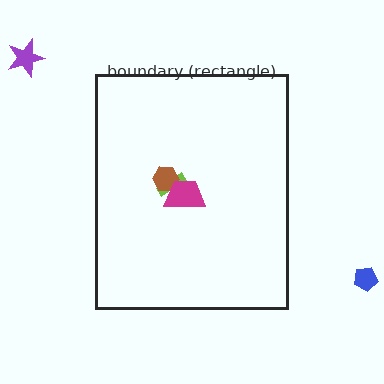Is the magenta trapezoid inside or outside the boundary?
Inside.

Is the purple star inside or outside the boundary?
Outside.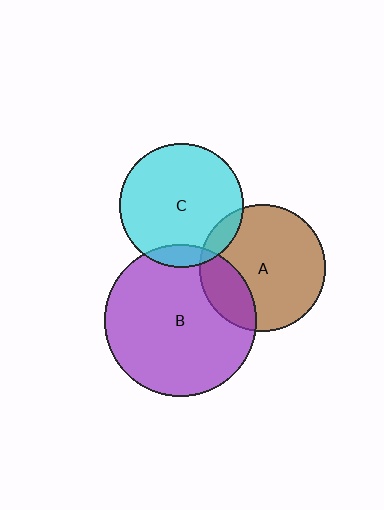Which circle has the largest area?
Circle B (purple).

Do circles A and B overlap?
Yes.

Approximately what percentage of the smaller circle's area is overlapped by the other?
Approximately 20%.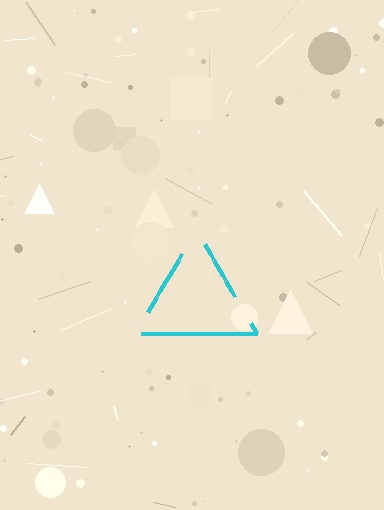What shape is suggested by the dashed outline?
The dashed outline suggests a triangle.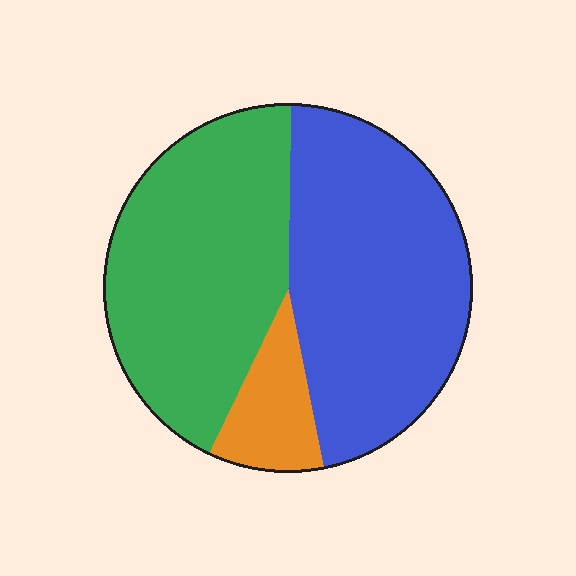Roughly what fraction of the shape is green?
Green covers around 45% of the shape.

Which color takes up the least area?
Orange, at roughly 10%.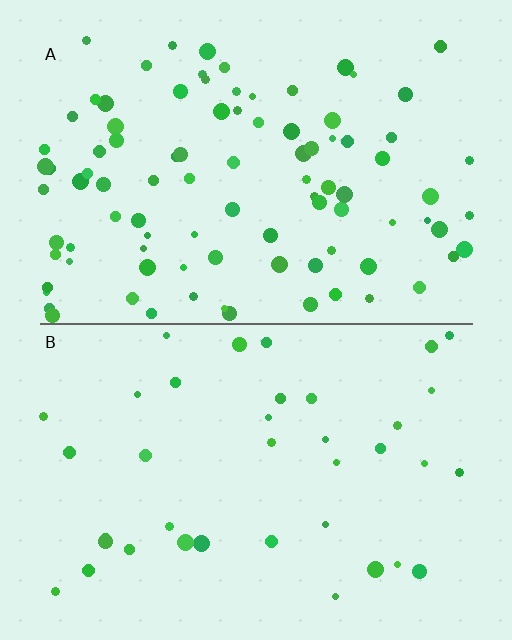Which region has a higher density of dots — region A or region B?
A (the top).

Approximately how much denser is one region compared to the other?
Approximately 2.5× — region A over region B.